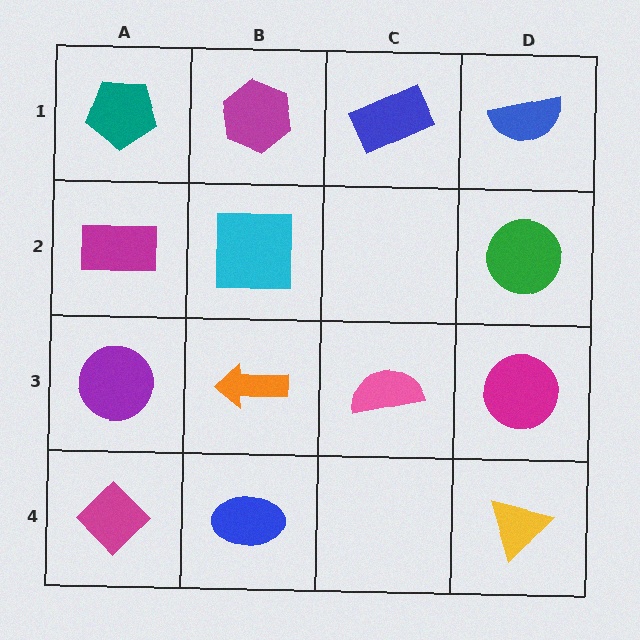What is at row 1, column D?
A blue semicircle.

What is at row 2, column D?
A green circle.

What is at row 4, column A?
A magenta diamond.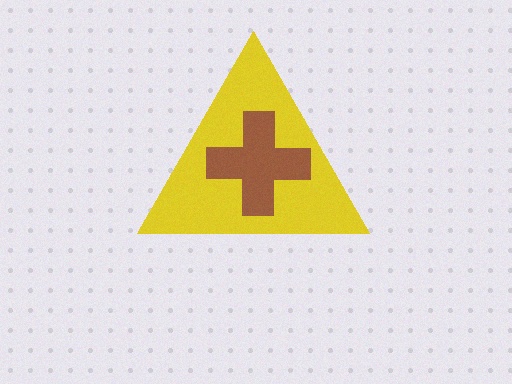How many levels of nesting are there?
2.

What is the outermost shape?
The yellow triangle.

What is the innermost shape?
The brown cross.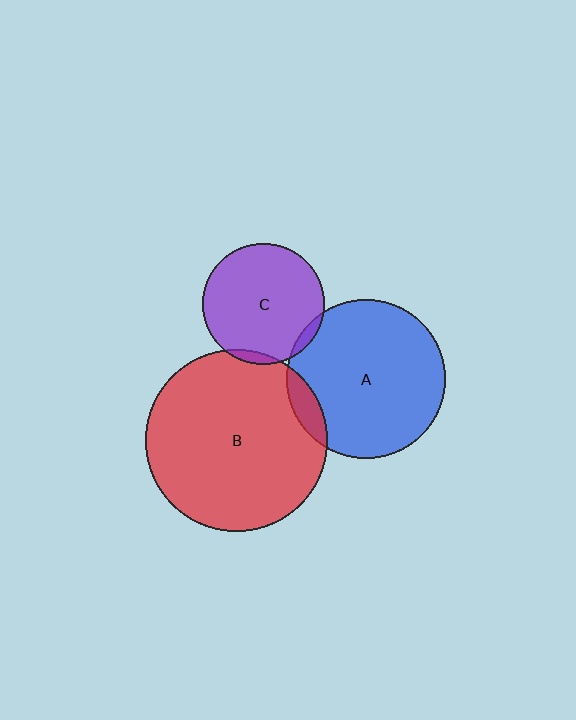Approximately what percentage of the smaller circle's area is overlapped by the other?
Approximately 5%.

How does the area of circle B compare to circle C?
Approximately 2.2 times.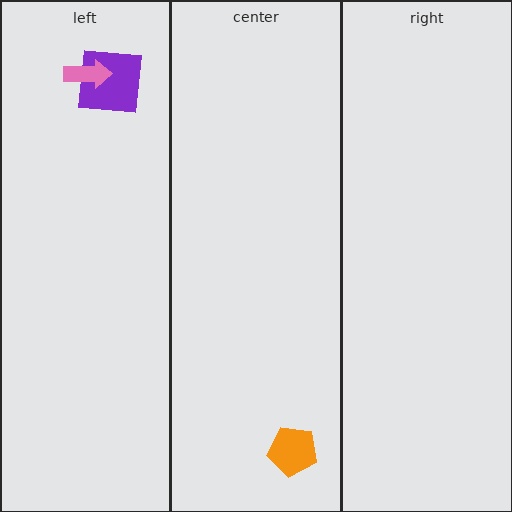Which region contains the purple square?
The left region.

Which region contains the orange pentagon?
The center region.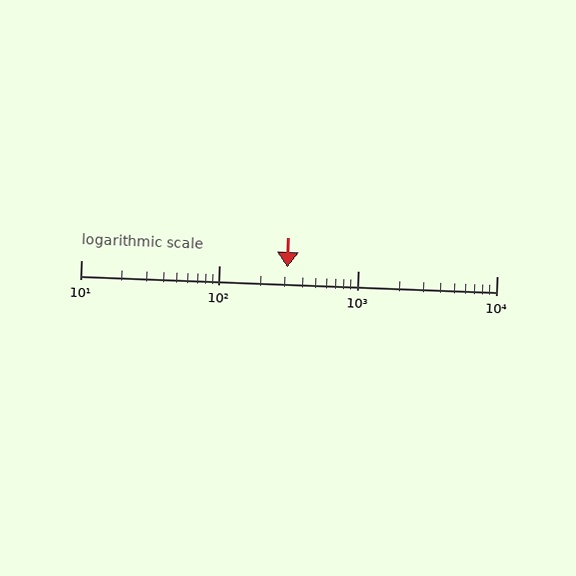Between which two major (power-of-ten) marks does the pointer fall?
The pointer is between 100 and 1000.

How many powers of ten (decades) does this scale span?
The scale spans 3 decades, from 10 to 10000.